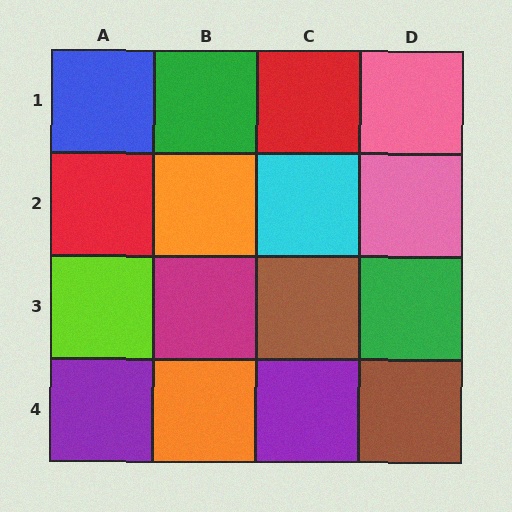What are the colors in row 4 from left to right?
Purple, orange, purple, brown.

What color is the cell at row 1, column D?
Pink.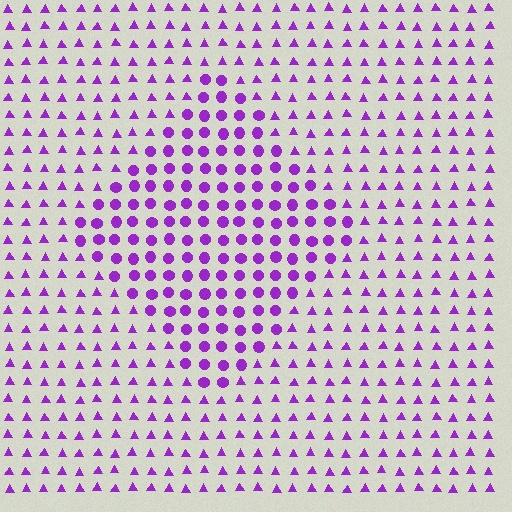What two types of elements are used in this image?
The image uses circles inside the diamond region and triangles outside it.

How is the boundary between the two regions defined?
The boundary is defined by a change in element shape: circles inside vs. triangles outside. All elements share the same color and spacing.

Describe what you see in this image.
The image is filled with small purple elements arranged in a uniform grid. A diamond-shaped region contains circles, while the surrounding area contains triangles. The boundary is defined purely by the change in element shape.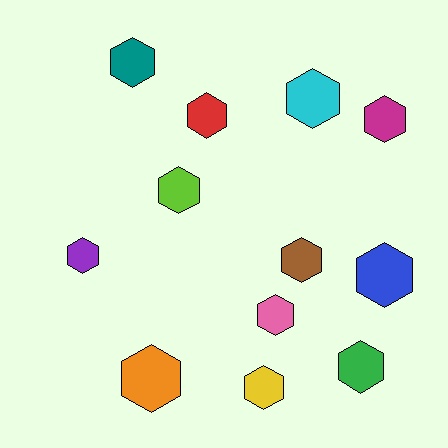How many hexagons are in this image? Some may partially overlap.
There are 12 hexagons.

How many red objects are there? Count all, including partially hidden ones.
There is 1 red object.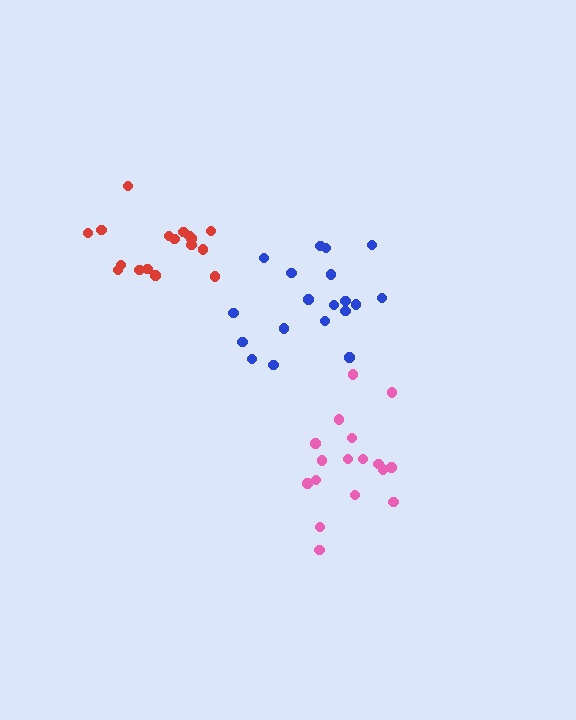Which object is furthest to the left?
The red cluster is leftmost.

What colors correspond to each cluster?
The clusters are colored: red, pink, blue.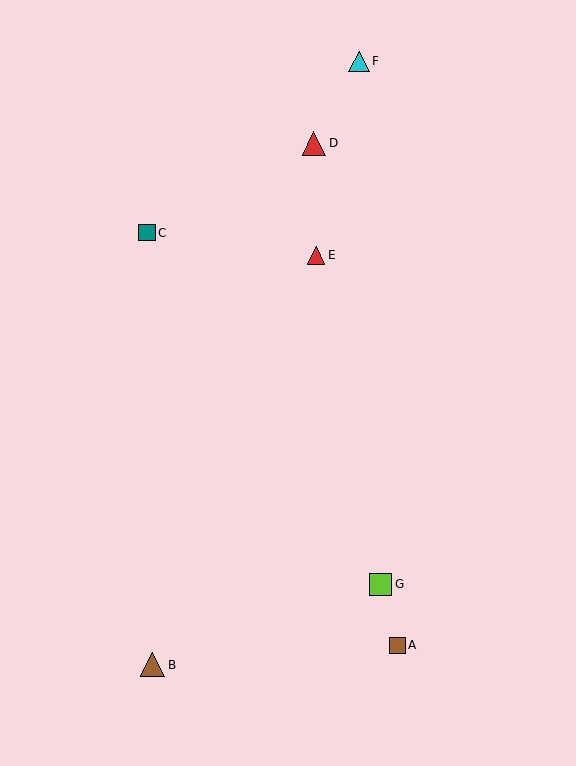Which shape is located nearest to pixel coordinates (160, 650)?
The brown triangle (labeled B) at (153, 665) is nearest to that location.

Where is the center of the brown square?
The center of the brown square is at (397, 645).